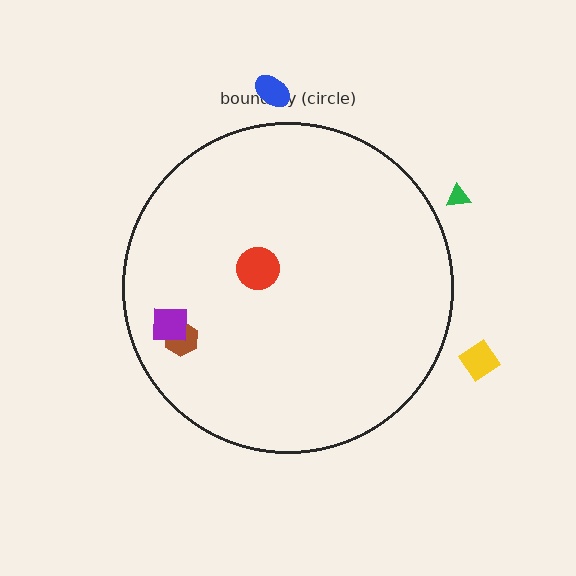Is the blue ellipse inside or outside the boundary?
Outside.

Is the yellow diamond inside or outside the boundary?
Outside.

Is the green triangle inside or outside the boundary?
Outside.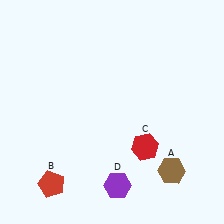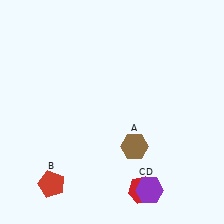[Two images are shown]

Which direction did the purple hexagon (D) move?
The purple hexagon (D) moved right.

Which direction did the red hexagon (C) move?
The red hexagon (C) moved down.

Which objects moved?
The objects that moved are: the brown hexagon (A), the red hexagon (C), the purple hexagon (D).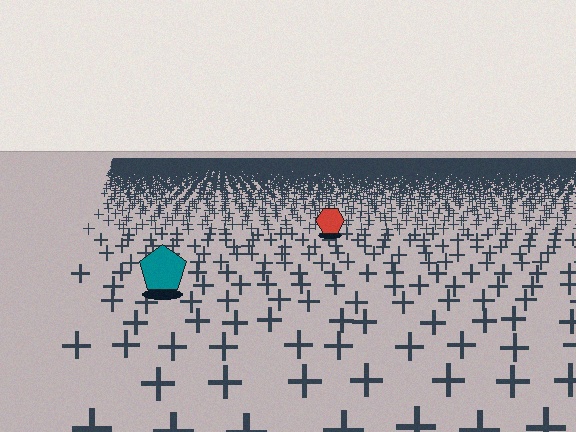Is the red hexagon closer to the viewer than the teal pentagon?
No. The teal pentagon is closer — you can tell from the texture gradient: the ground texture is coarser near it.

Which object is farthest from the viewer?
The red hexagon is farthest from the viewer. It appears smaller and the ground texture around it is denser.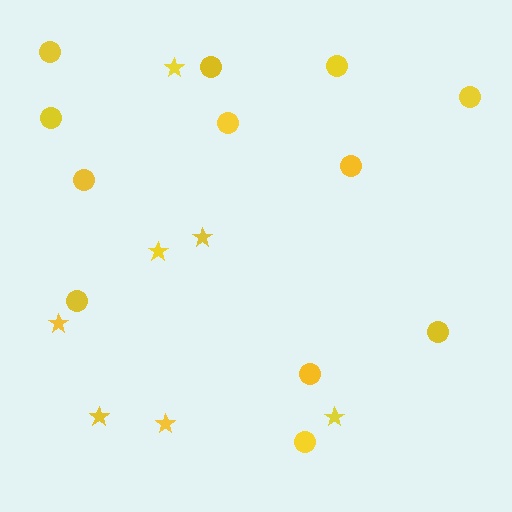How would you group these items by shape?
There are 2 groups: one group of circles (12) and one group of stars (7).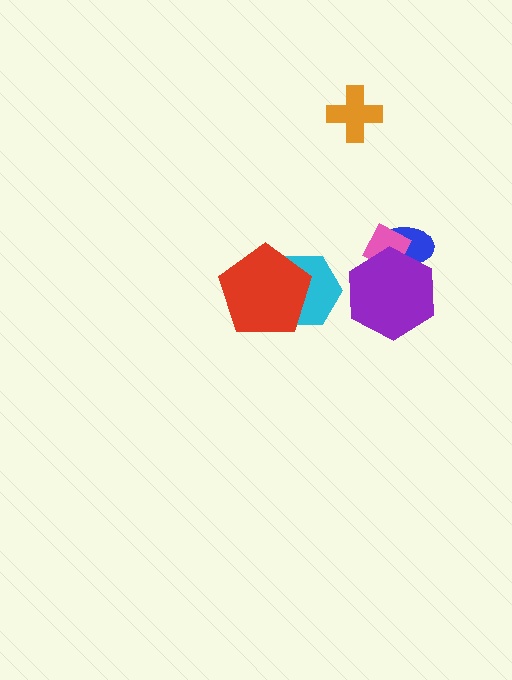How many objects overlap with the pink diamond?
2 objects overlap with the pink diamond.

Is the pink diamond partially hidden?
Yes, it is partially covered by another shape.